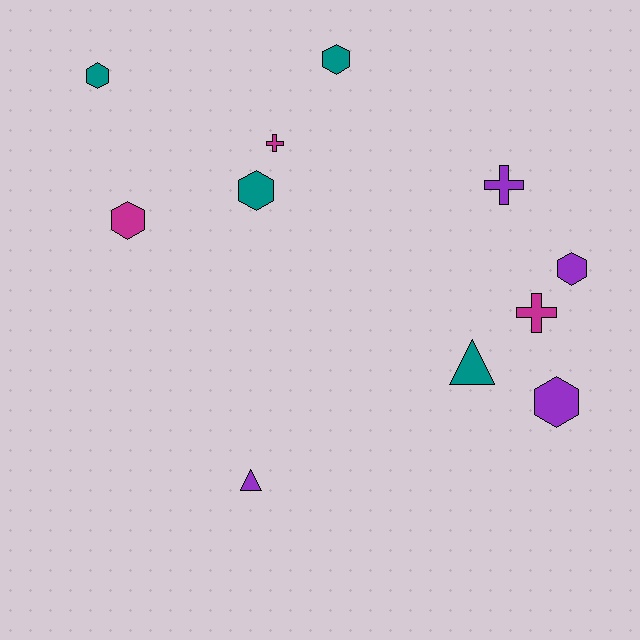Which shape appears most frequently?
Hexagon, with 6 objects.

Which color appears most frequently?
Teal, with 4 objects.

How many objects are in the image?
There are 11 objects.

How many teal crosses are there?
There are no teal crosses.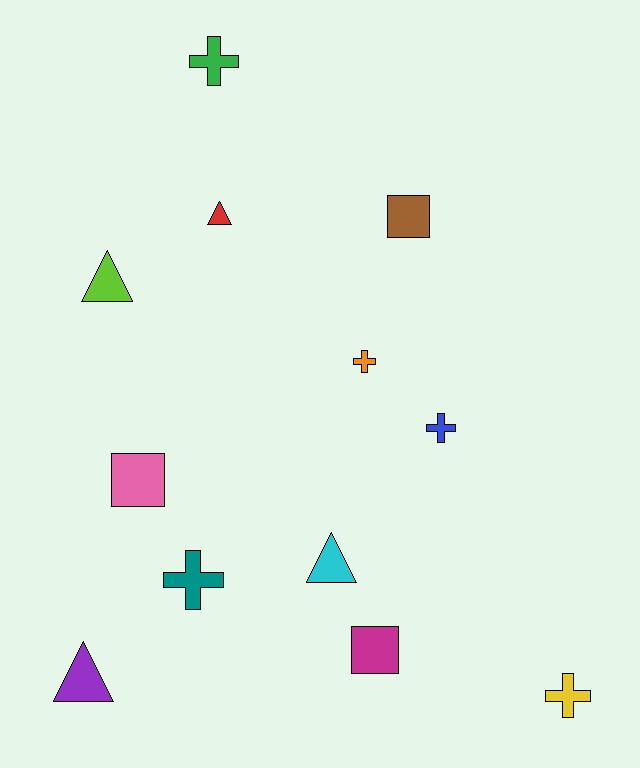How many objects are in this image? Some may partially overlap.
There are 12 objects.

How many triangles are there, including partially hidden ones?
There are 4 triangles.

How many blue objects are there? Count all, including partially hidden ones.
There is 1 blue object.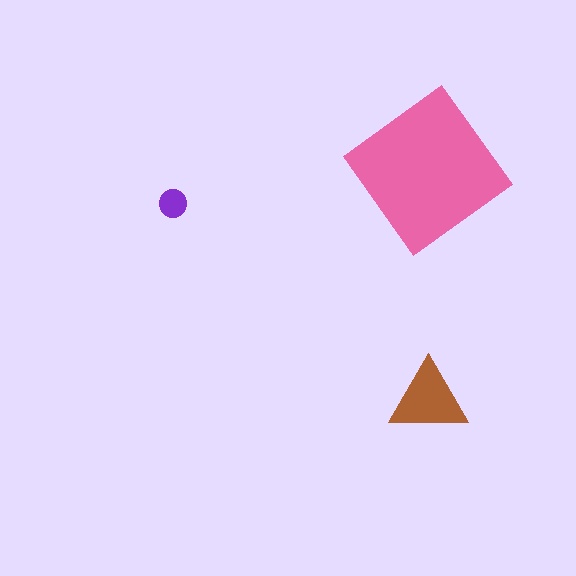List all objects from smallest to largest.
The purple circle, the brown triangle, the pink diamond.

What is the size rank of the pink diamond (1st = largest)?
1st.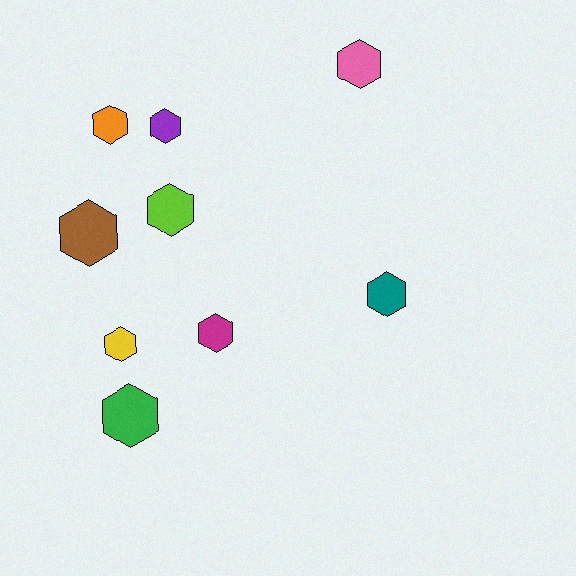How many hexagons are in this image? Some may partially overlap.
There are 9 hexagons.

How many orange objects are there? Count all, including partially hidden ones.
There is 1 orange object.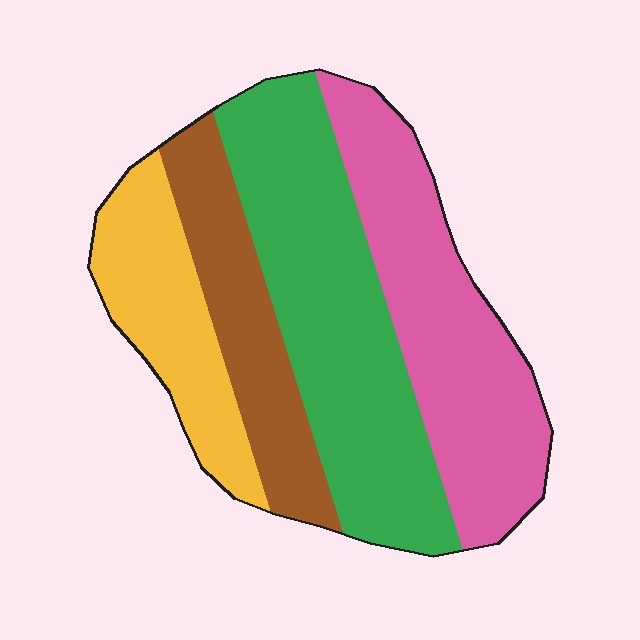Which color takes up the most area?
Green, at roughly 35%.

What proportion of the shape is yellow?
Yellow covers 17% of the shape.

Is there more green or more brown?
Green.